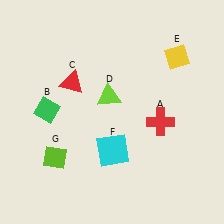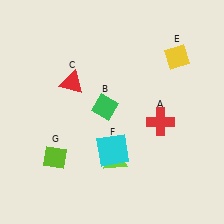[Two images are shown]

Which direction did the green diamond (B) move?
The green diamond (B) moved right.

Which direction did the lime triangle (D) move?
The lime triangle (D) moved down.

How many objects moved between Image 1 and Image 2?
2 objects moved between the two images.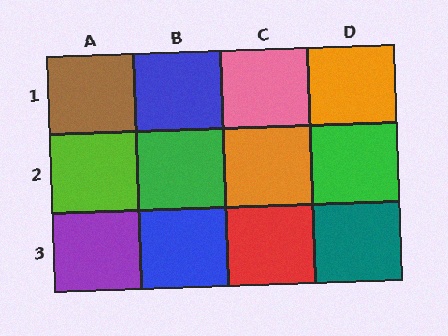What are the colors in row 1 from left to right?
Brown, blue, pink, orange.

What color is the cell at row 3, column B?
Blue.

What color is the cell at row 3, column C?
Red.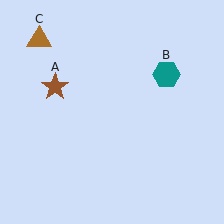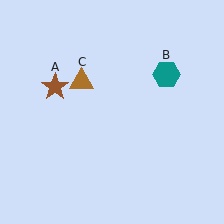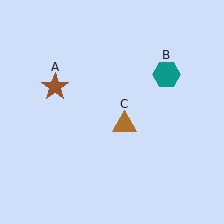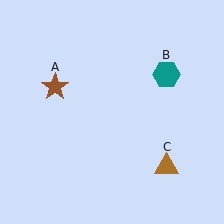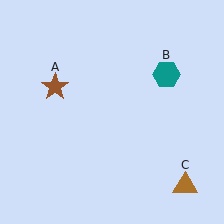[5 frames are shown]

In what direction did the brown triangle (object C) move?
The brown triangle (object C) moved down and to the right.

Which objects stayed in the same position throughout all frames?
Brown star (object A) and teal hexagon (object B) remained stationary.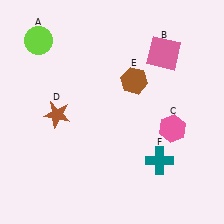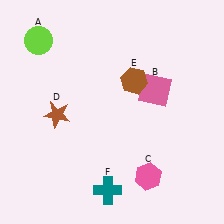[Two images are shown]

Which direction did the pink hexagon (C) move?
The pink hexagon (C) moved down.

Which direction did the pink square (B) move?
The pink square (B) moved down.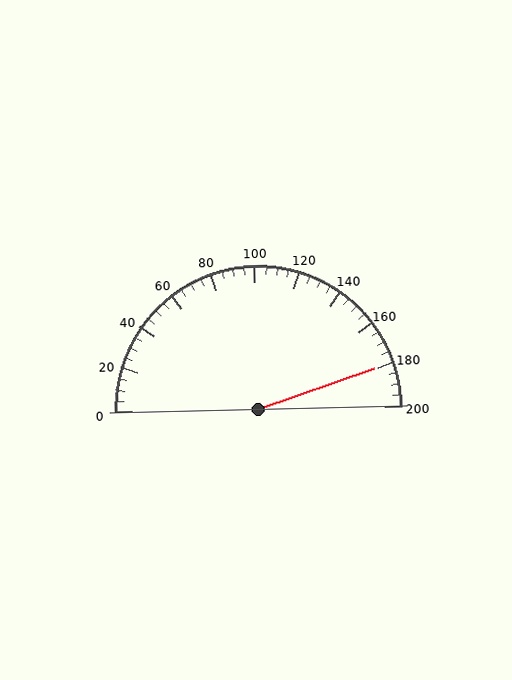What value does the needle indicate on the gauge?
The needle indicates approximately 180.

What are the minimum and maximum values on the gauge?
The gauge ranges from 0 to 200.